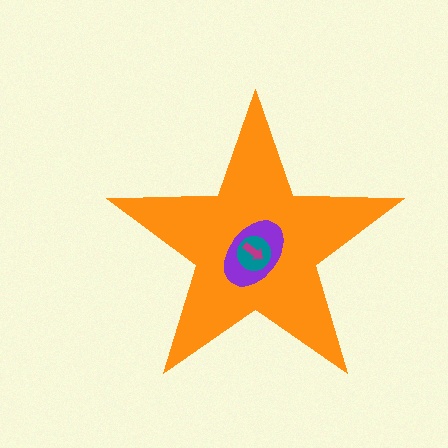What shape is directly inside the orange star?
The purple ellipse.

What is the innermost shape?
The magenta arrow.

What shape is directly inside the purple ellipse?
The teal circle.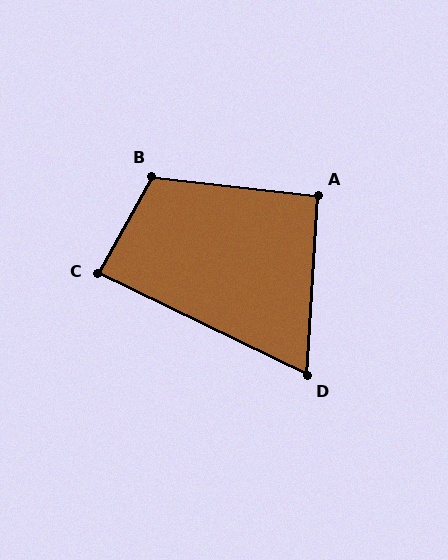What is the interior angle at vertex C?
Approximately 87 degrees (approximately right).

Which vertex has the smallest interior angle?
D, at approximately 67 degrees.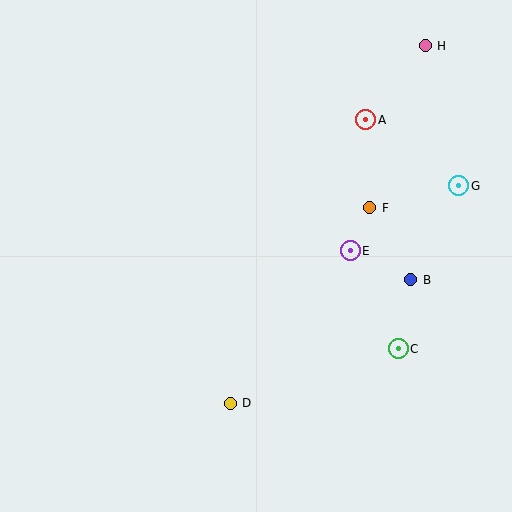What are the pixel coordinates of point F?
Point F is at (370, 208).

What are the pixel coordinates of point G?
Point G is at (459, 186).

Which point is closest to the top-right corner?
Point H is closest to the top-right corner.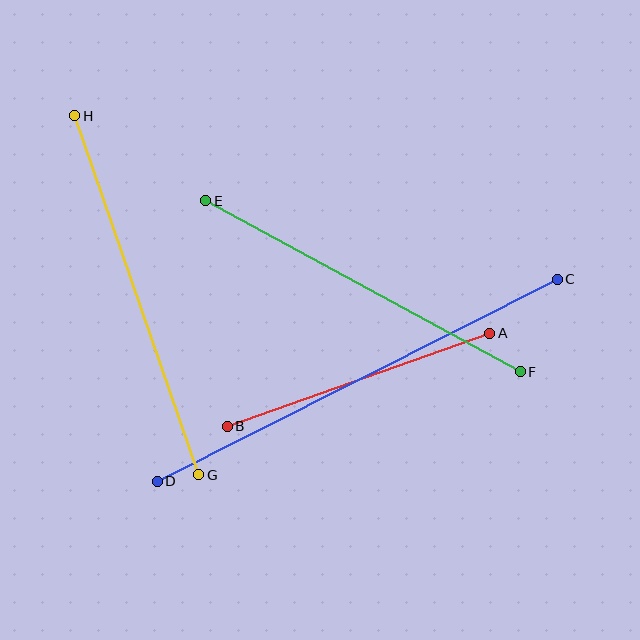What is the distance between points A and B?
The distance is approximately 278 pixels.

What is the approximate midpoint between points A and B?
The midpoint is at approximately (358, 380) pixels.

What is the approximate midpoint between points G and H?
The midpoint is at approximately (137, 295) pixels.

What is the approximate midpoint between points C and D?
The midpoint is at approximately (357, 380) pixels.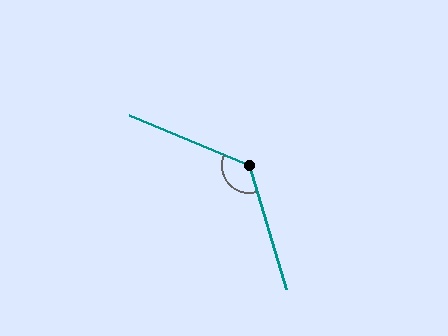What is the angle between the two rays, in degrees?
Approximately 129 degrees.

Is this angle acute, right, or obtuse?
It is obtuse.